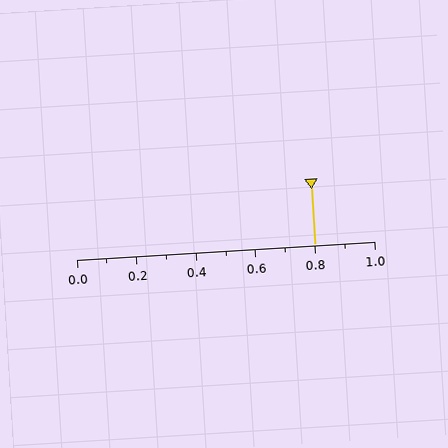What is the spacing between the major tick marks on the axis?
The major ticks are spaced 0.2 apart.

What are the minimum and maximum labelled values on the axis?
The axis runs from 0.0 to 1.0.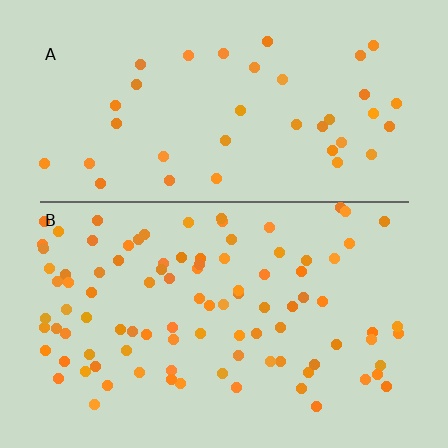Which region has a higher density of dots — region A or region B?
B (the bottom).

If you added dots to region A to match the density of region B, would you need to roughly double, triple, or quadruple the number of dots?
Approximately double.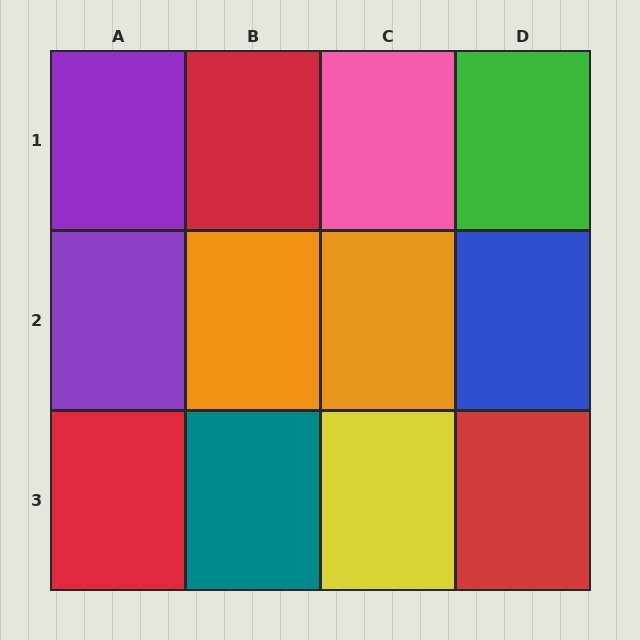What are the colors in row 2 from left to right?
Purple, orange, orange, blue.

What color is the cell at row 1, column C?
Pink.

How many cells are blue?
1 cell is blue.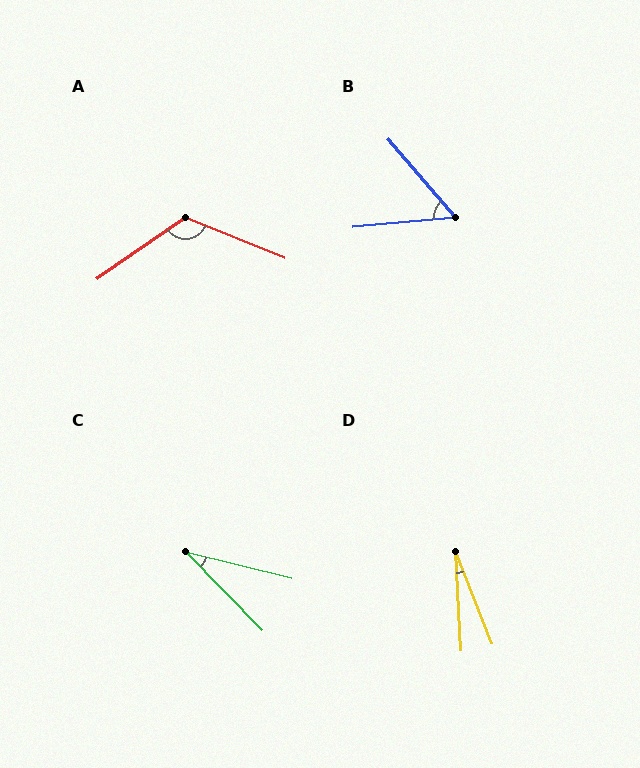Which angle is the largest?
A, at approximately 123 degrees.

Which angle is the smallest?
D, at approximately 18 degrees.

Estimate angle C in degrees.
Approximately 31 degrees.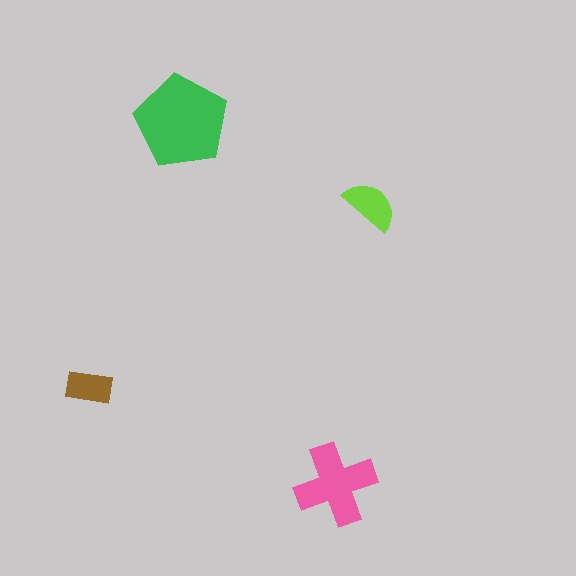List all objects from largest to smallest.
The green pentagon, the pink cross, the lime semicircle, the brown rectangle.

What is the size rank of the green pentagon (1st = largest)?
1st.